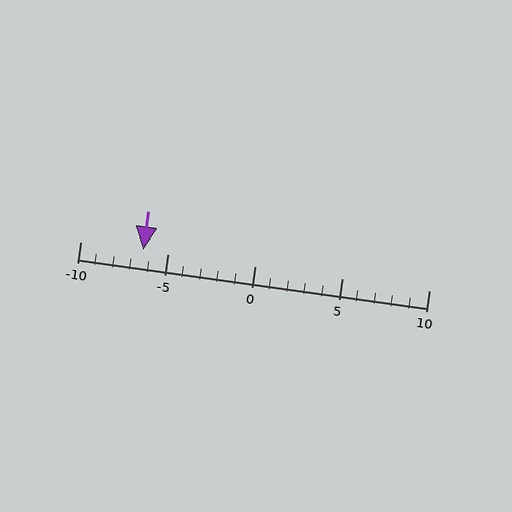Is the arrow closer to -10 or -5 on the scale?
The arrow is closer to -5.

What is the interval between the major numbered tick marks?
The major tick marks are spaced 5 units apart.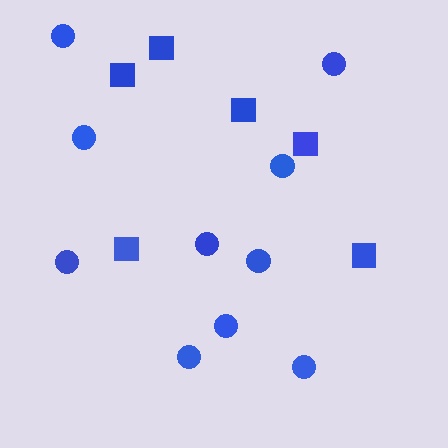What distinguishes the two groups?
There are 2 groups: one group of squares (6) and one group of circles (10).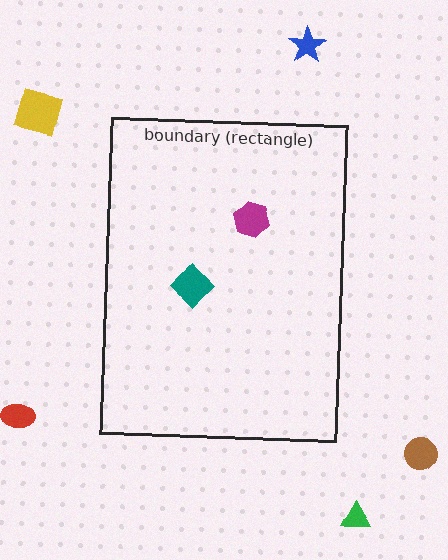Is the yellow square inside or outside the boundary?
Outside.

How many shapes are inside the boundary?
2 inside, 5 outside.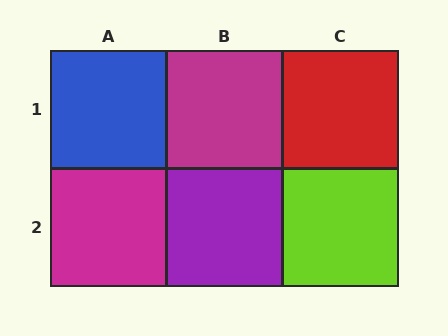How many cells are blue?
1 cell is blue.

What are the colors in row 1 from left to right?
Blue, magenta, red.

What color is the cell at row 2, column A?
Magenta.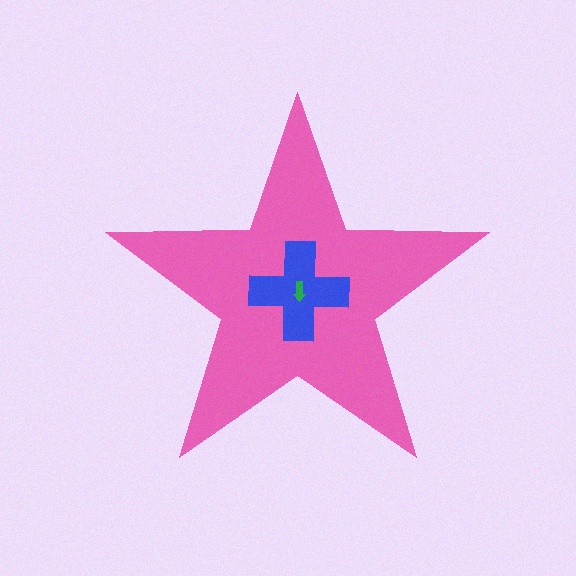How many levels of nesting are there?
3.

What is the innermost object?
The green arrow.